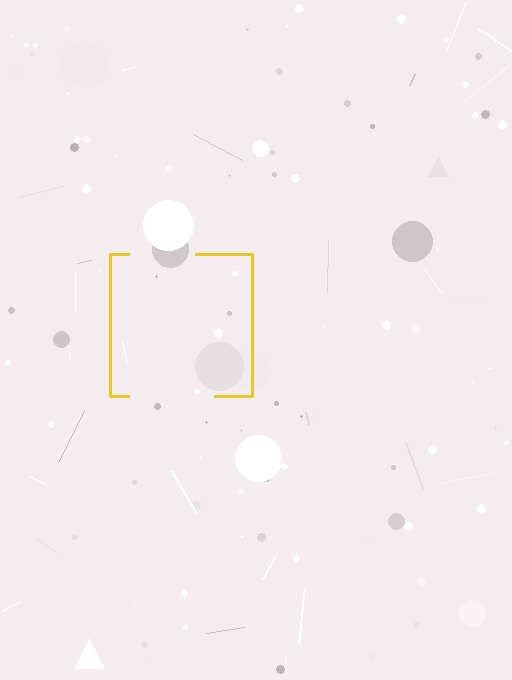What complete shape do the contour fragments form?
The contour fragments form a square.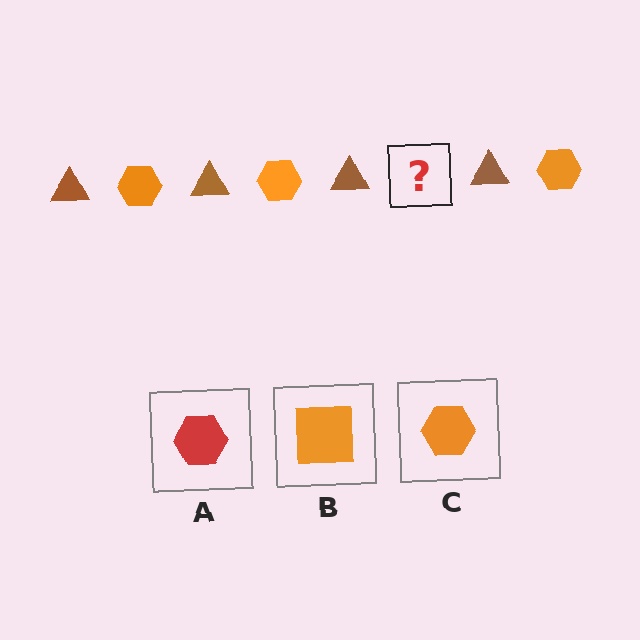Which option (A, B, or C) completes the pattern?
C.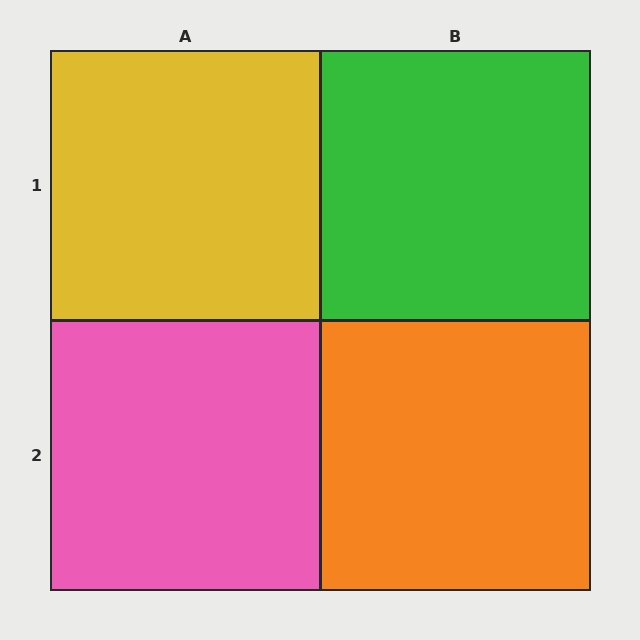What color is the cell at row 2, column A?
Pink.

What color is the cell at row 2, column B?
Orange.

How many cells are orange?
1 cell is orange.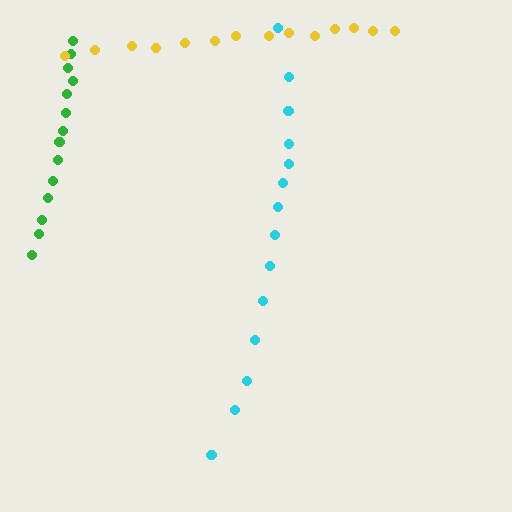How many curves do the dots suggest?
There are 3 distinct paths.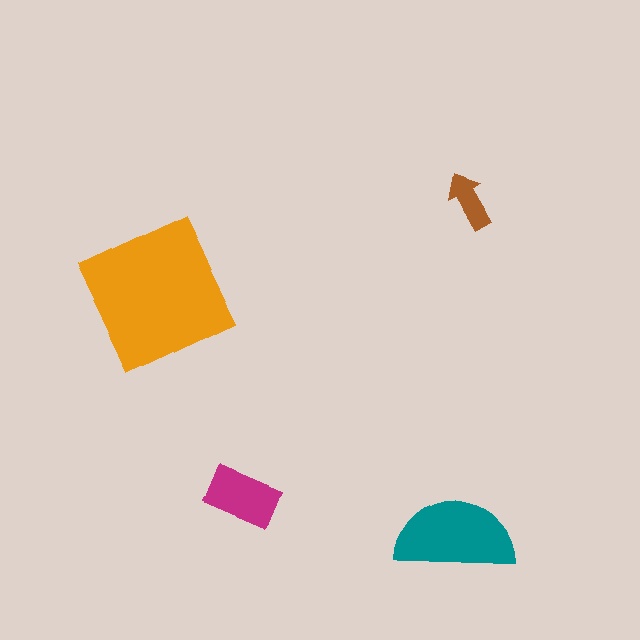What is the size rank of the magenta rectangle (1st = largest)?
3rd.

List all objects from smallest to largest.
The brown arrow, the magenta rectangle, the teal semicircle, the orange square.